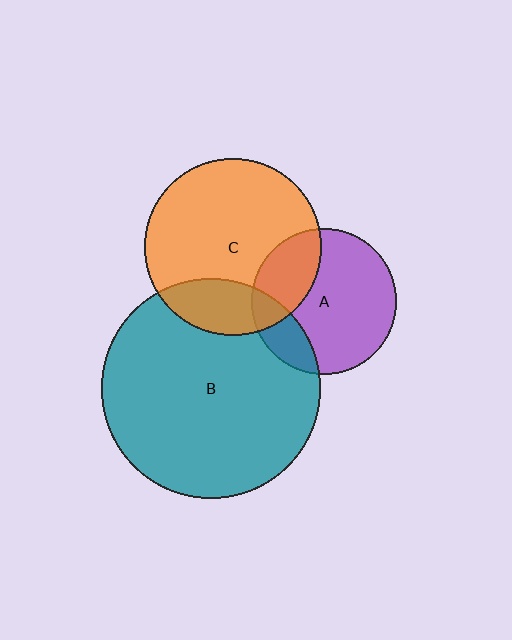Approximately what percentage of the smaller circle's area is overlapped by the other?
Approximately 20%.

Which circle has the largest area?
Circle B (teal).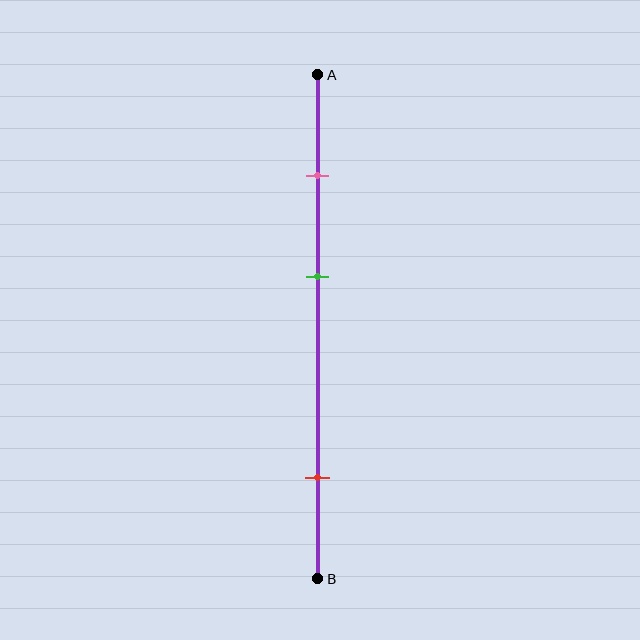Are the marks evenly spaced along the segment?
No, the marks are not evenly spaced.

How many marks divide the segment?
There are 3 marks dividing the segment.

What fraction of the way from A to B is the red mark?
The red mark is approximately 80% (0.8) of the way from A to B.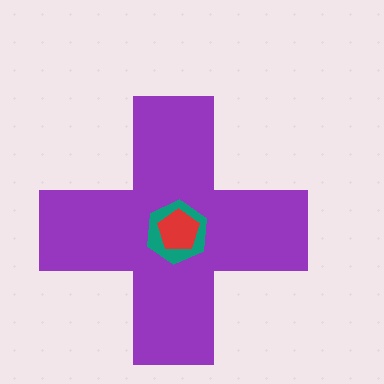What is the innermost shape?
The red pentagon.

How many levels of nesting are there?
3.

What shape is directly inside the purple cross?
The teal hexagon.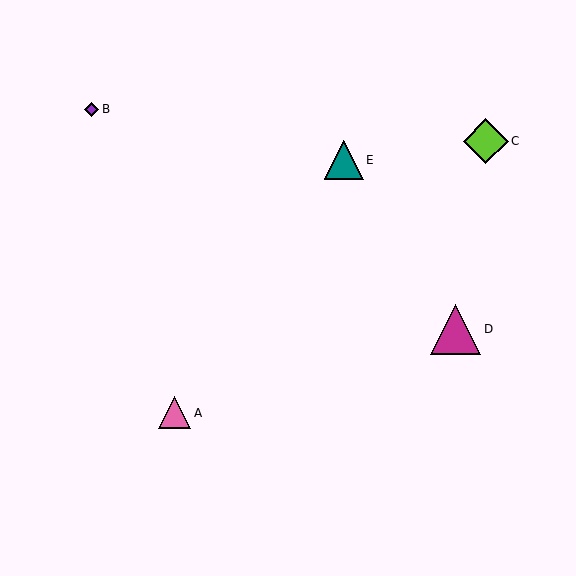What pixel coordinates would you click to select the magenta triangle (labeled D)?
Click at (456, 329) to select the magenta triangle D.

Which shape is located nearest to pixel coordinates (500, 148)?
The lime diamond (labeled C) at (486, 141) is nearest to that location.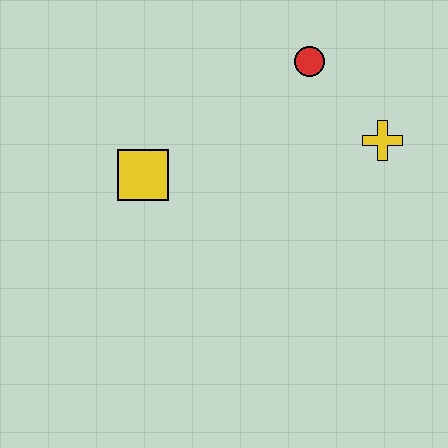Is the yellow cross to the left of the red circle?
No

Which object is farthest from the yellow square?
The yellow cross is farthest from the yellow square.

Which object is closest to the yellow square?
The red circle is closest to the yellow square.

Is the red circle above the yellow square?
Yes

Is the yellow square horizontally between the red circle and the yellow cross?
No